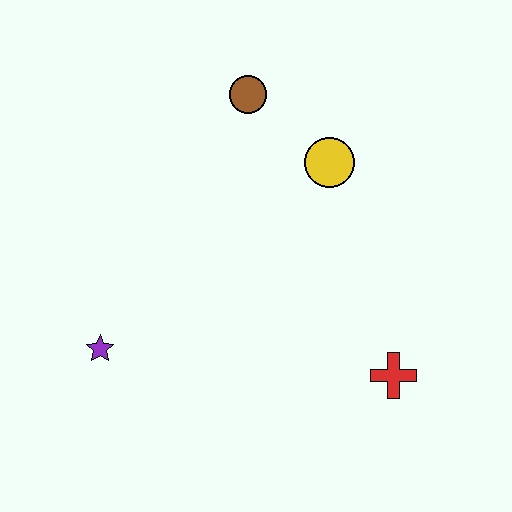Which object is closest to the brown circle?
The yellow circle is closest to the brown circle.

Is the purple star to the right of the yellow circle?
No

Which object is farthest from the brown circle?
The red cross is farthest from the brown circle.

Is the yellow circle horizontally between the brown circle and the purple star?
No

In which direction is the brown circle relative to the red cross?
The brown circle is above the red cross.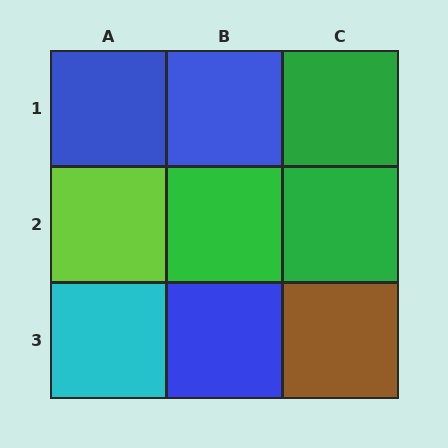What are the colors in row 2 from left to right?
Lime, green, green.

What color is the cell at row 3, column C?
Brown.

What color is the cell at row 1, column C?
Green.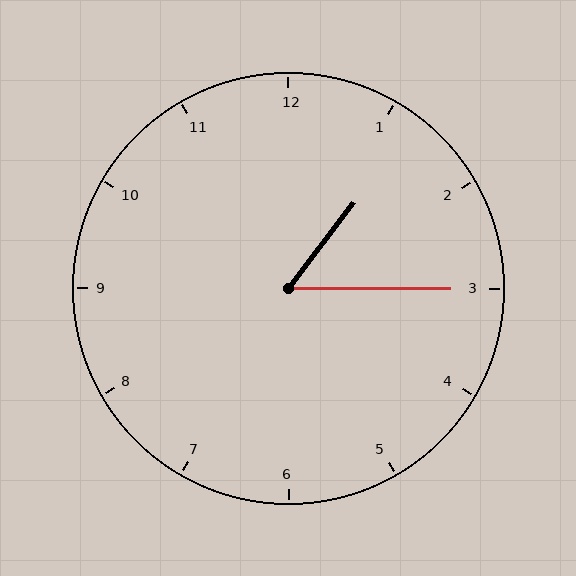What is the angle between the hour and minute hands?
Approximately 52 degrees.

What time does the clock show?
1:15.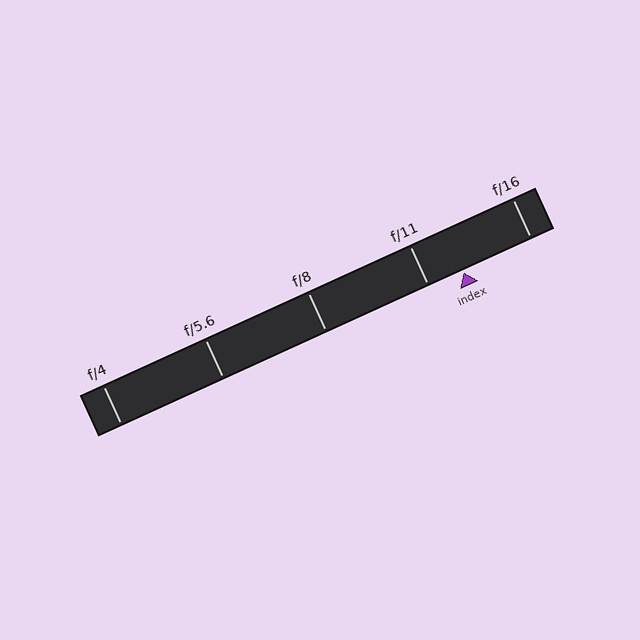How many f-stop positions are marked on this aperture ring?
There are 5 f-stop positions marked.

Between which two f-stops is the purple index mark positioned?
The index mark is between f/11 and f/16.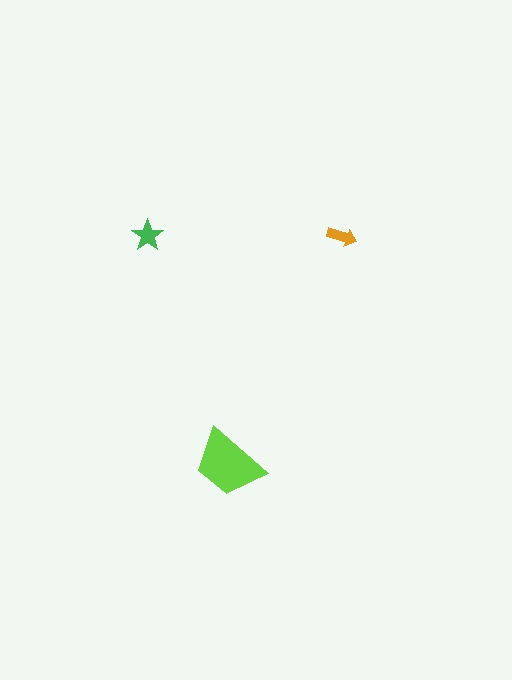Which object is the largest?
The lime trapezoid.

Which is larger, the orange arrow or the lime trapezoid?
The lime trapezoid.